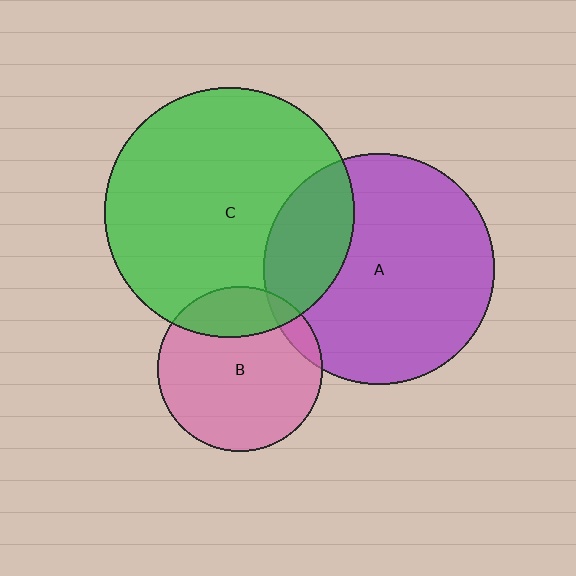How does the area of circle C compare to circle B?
Approximately 2.3 times.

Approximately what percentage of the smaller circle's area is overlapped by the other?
Approximately 20%.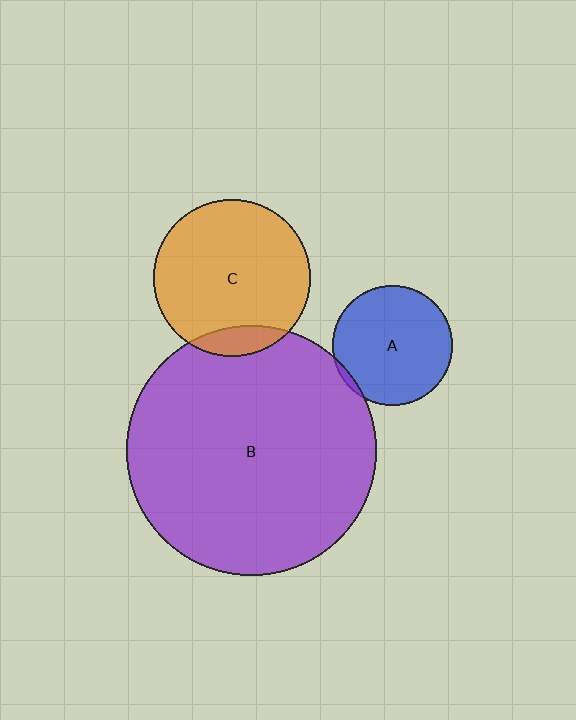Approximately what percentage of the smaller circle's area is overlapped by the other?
Approximately 5%.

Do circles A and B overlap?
Yes.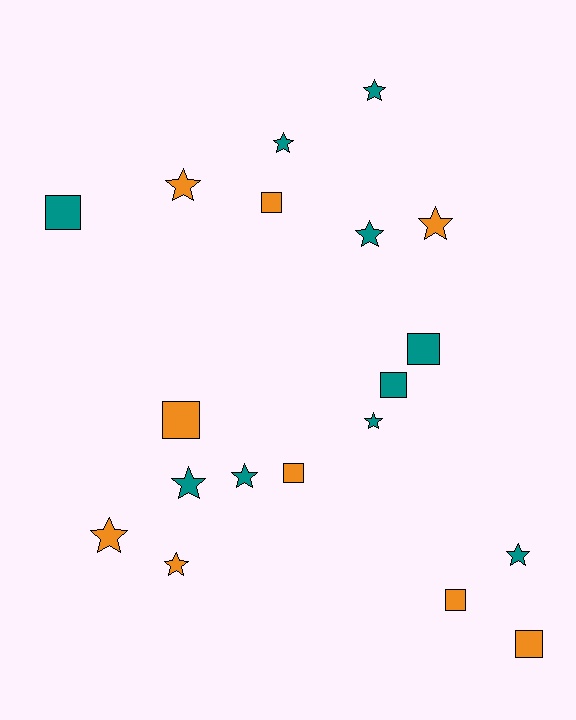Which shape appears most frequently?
Star, with 11 objects.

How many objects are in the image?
There are 19 objects.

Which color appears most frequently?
Teal, with 10 objects.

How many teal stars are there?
There are 7 teal stars.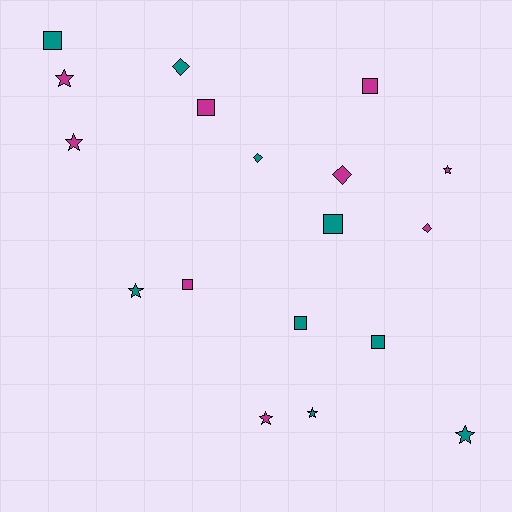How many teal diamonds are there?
There are 2 teal diamonds.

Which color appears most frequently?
Magenta, with 9 objects.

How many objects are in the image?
There are 18 objects.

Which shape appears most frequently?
Star, with 7 objects.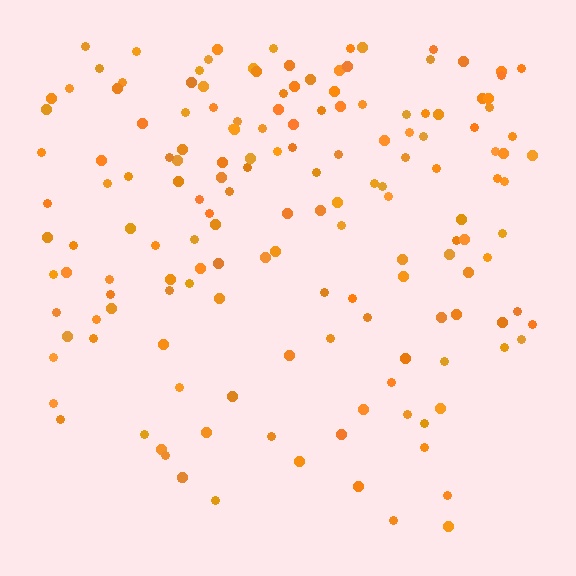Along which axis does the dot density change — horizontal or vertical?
Vertical.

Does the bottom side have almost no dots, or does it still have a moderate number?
Still a moderate number, just noticeably fewer than the top.